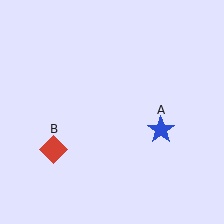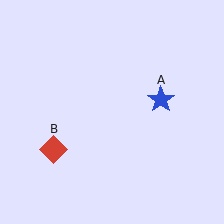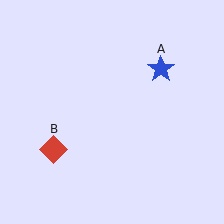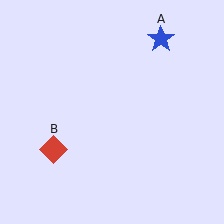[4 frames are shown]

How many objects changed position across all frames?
1 object changed position: blue star (object A).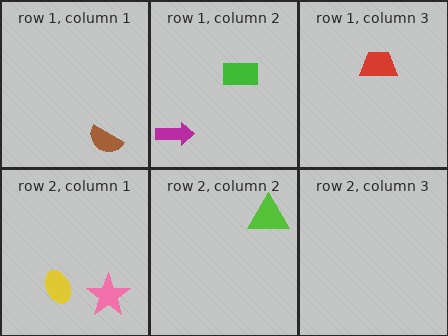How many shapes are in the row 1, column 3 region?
1.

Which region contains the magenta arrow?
The row 1, column 2 region.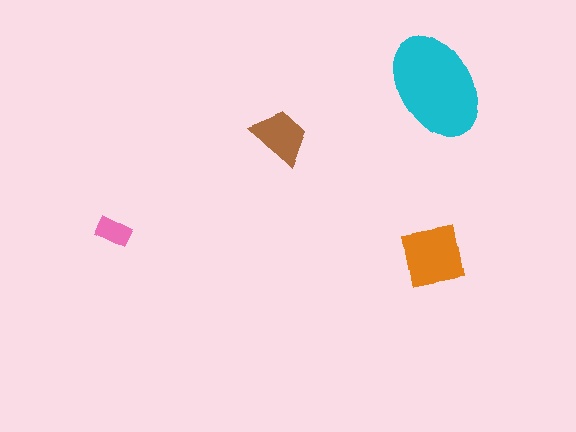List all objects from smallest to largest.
The pink rectangle, the brown trapezoid, the orange square, the cyan ellipse.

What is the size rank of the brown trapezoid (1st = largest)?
3rd.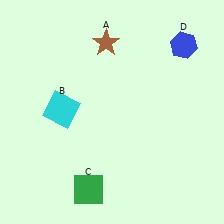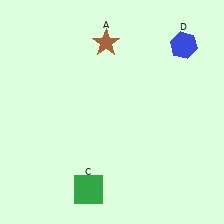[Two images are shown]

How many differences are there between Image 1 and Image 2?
There is 1 difference between the two images.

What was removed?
The cyan square (B) was removed in Image 2.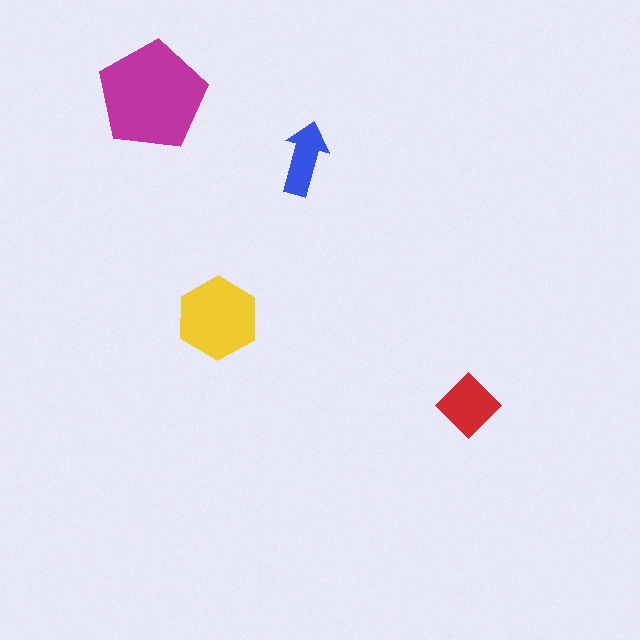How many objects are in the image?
There are 4 objects in the image.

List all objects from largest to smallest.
The magenta pentagon, the yellow hexagon, the red diamond, the blue arrow.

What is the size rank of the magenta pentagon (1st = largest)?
1st.